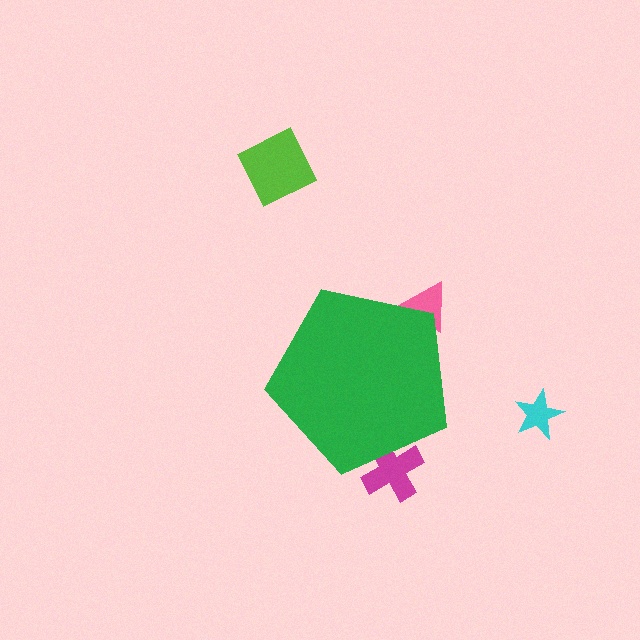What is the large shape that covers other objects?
A green pentagon.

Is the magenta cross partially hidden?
Yes, the magenta cross is partially hidden behind the green pentagon.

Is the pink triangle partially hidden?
Yes, the pink triangle is partially hidden behind the green pentagon.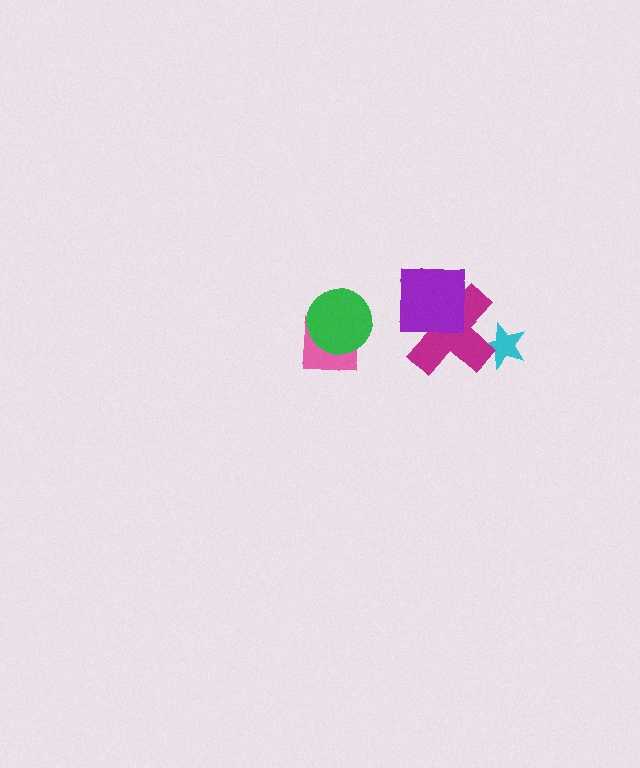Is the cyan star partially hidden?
Yes, it is partially covered by another shape.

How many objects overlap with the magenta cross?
2 objects overlap with the magenta cross.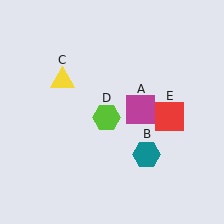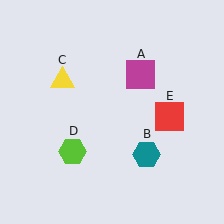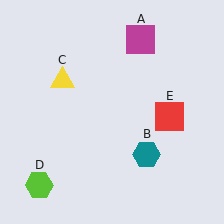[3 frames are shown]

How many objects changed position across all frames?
2 objects changed position: magenta square (object A), lime hexagon (object D).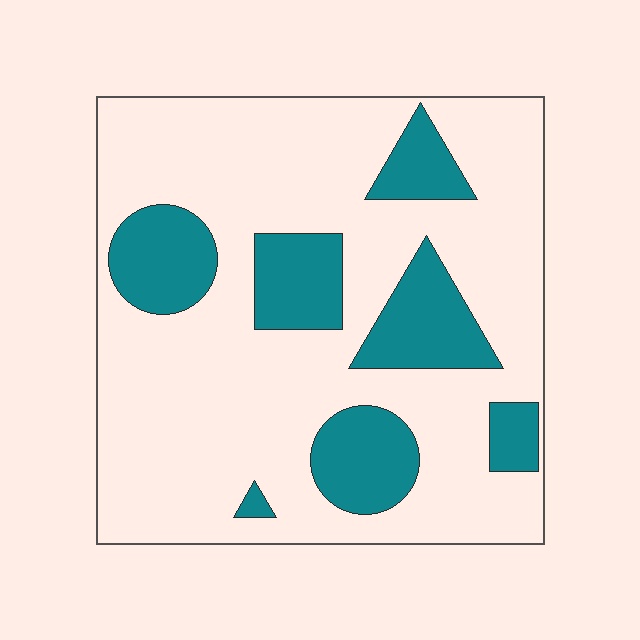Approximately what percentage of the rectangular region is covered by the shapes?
Approximately 25%.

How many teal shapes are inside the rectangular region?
7.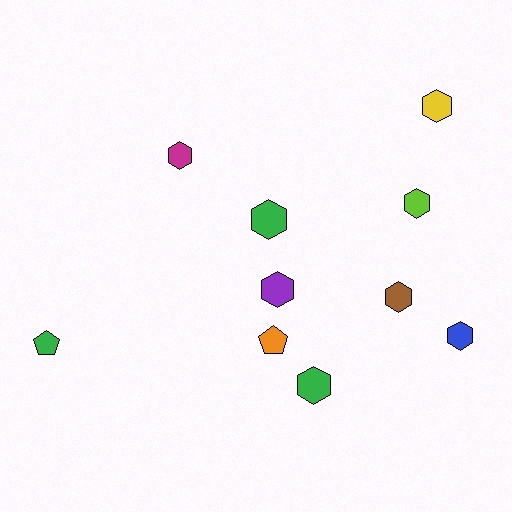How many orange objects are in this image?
There is 1 orange object.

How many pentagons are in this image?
There are 2 pentagons.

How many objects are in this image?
There are 10 objects.